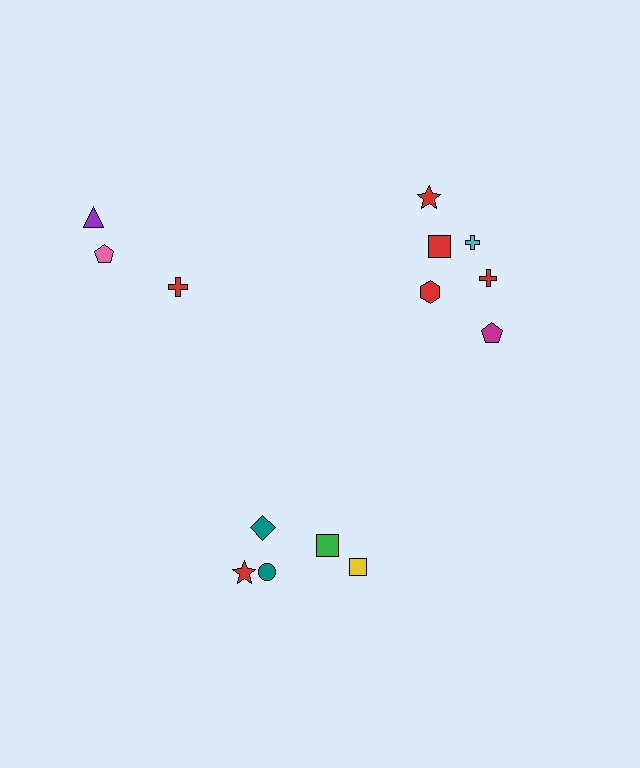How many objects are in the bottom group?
There are 5 objects.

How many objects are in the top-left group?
There are 3 objects.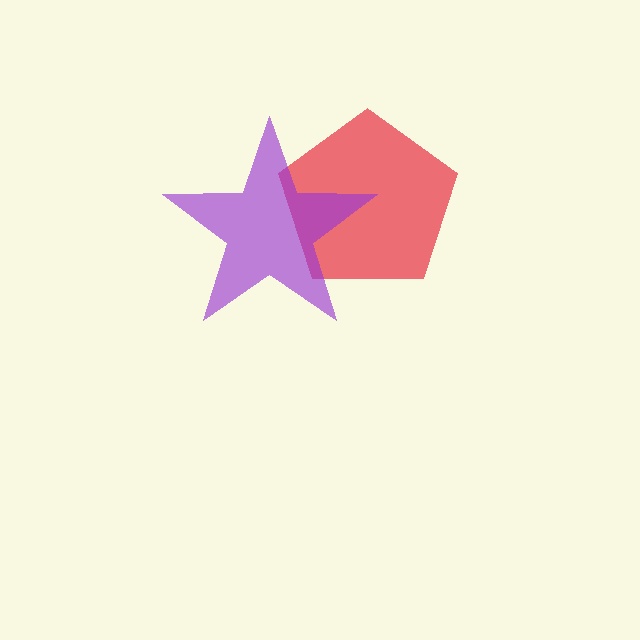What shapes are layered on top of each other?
The layered shapes are: a red pentagon, a purple star.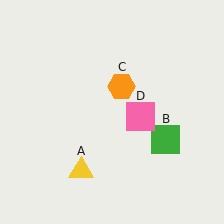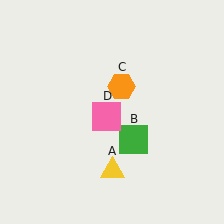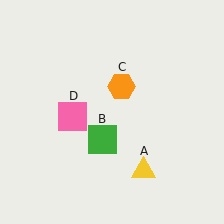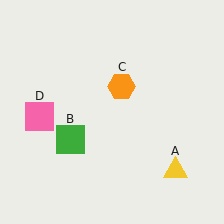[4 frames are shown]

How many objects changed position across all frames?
3 objects changed position: yellow triangle (object A), green square (object B), pink square (object D).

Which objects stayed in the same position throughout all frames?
Orange hexagon (object C) remained stationary.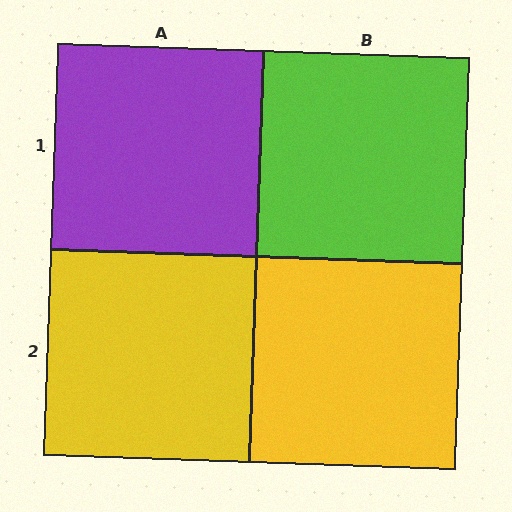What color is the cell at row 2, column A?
Yellow.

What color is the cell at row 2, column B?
Yellow.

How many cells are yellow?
2 cells are yellow.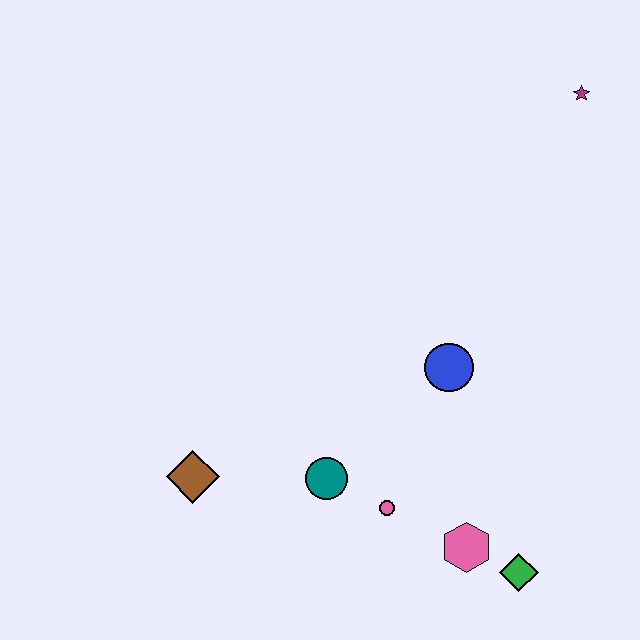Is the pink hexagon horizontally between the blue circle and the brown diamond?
No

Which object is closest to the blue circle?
The pink circle is closest to the blue circle.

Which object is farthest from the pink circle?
The magenta star is farthest from the pink circle.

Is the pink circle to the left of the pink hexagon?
Yes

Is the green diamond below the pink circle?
Yes